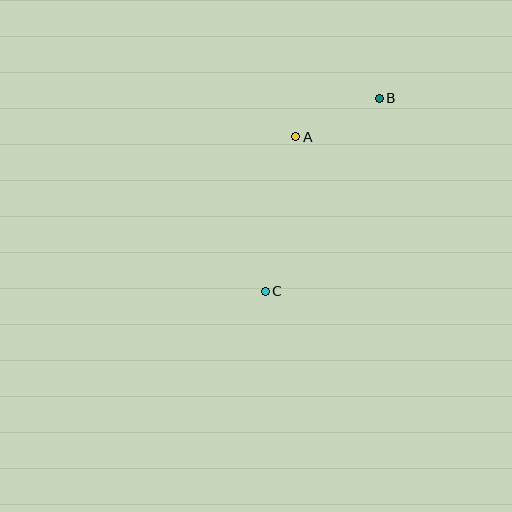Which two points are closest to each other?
Points A and B are closest to each other.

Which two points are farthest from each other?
Points B and C are farthest from each other.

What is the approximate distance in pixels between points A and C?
The distance between A and C is approximately 157 pixels.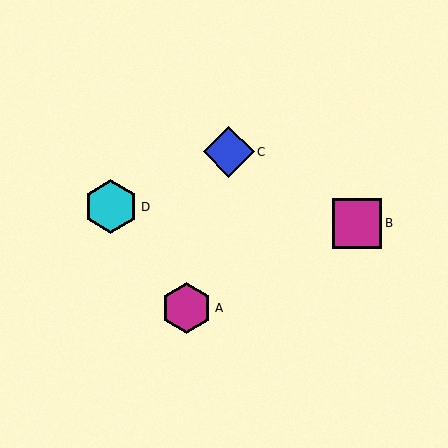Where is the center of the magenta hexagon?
The center of the magenta hexagon is at (187, 308).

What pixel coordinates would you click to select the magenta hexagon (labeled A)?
Click at (187, 308) to select the magenta hexagon A.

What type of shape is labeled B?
Shape B is a magenta square.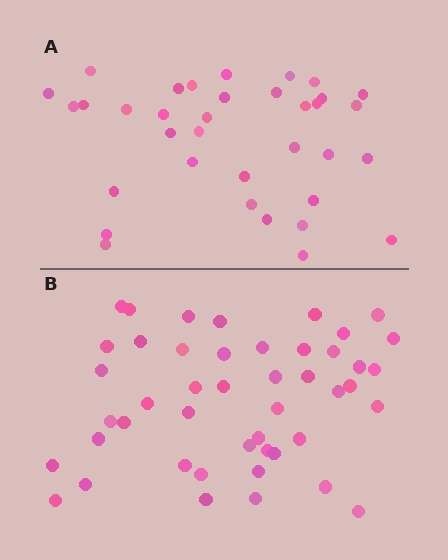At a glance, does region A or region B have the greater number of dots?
Region B (the bottom region) has more dots.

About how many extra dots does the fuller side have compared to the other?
Region B has roughly 12 or so more dots than region A.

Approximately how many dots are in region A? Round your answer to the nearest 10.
About 40 dots. (The exact count is 35, which rounds to 40.)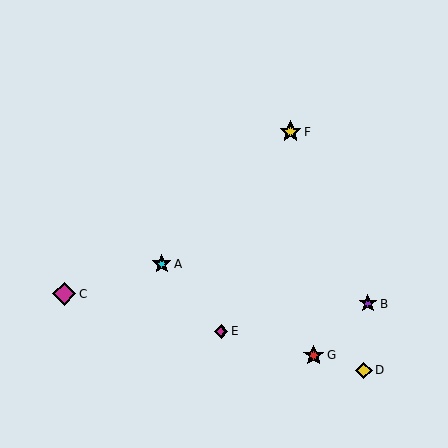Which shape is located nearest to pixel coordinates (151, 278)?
The cyan star (labeled A) at (162, 264) is nearest to that location.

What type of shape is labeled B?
Shape B is a purple star.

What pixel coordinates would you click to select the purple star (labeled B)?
Click at (368, 304) to select the purple star B.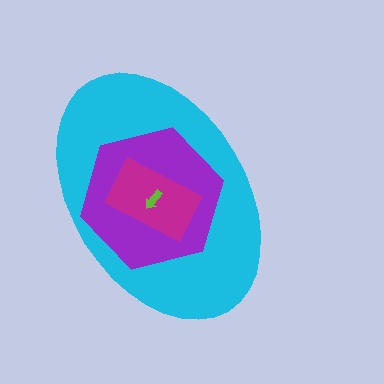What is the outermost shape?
The cyan ellipse.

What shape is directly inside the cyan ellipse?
The purple hexagon.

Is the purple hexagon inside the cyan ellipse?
Yes.